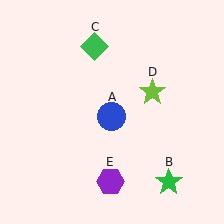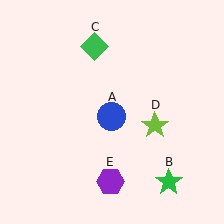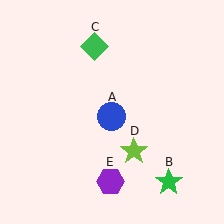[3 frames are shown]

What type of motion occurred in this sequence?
The lime star (object D) rotated clockwise around the center of the scene.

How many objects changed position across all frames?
1 object changed position: lime star (object D).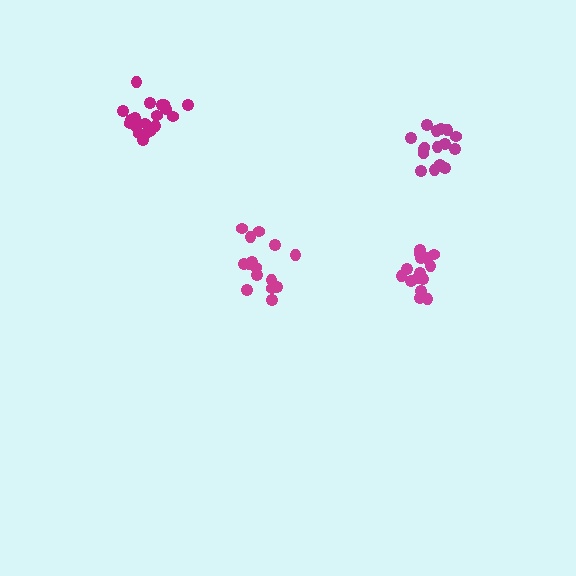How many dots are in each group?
Group 1: 16 dots, Group 2: 17 dots, Group 3: 20 dots, Group 4: 15 dots (68 total).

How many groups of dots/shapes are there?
There are 4 groups.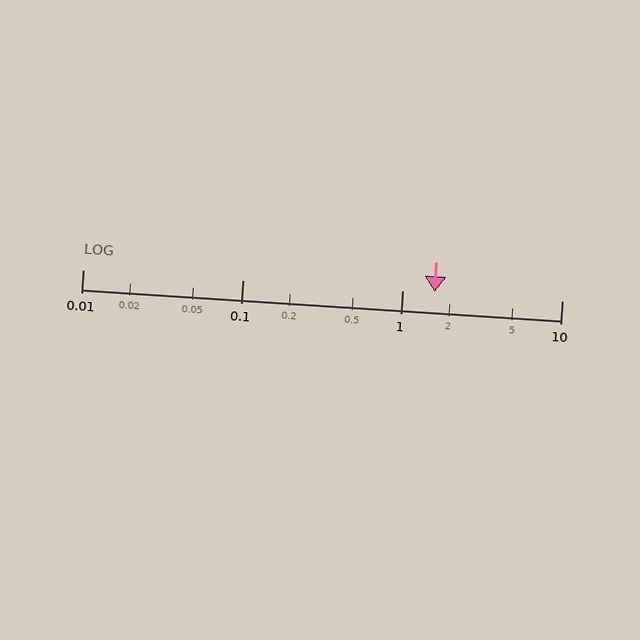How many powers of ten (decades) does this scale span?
The scale spans 3 decades, from 0.01 to 10.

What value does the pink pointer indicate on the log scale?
The pointer indicates approximately 1.6.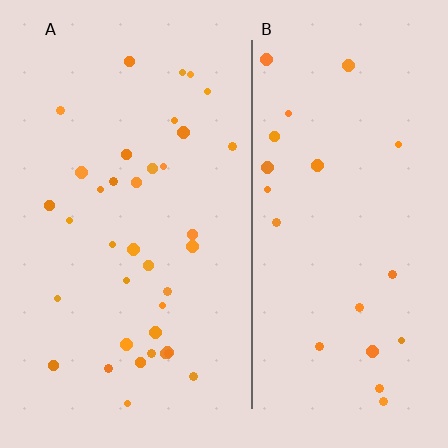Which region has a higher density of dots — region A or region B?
A (the left).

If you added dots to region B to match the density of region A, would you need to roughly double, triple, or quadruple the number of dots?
Approximately double.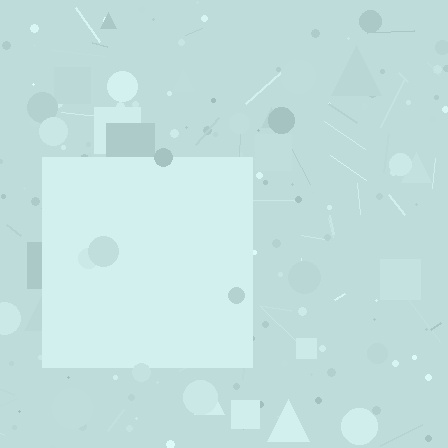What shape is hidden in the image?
A square is hidden in the image.